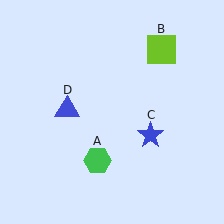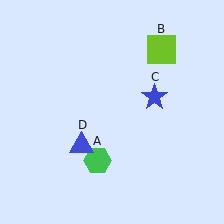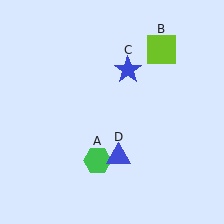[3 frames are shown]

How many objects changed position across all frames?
2 objects changed position: blue star (object C), blue triangle (object D).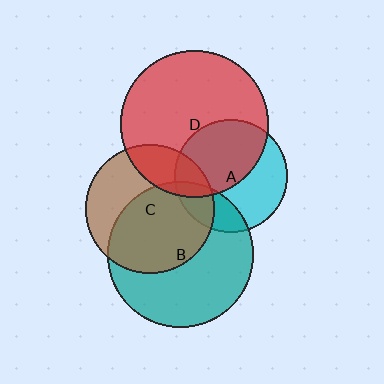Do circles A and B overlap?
Yes.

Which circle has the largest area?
Circle D (red).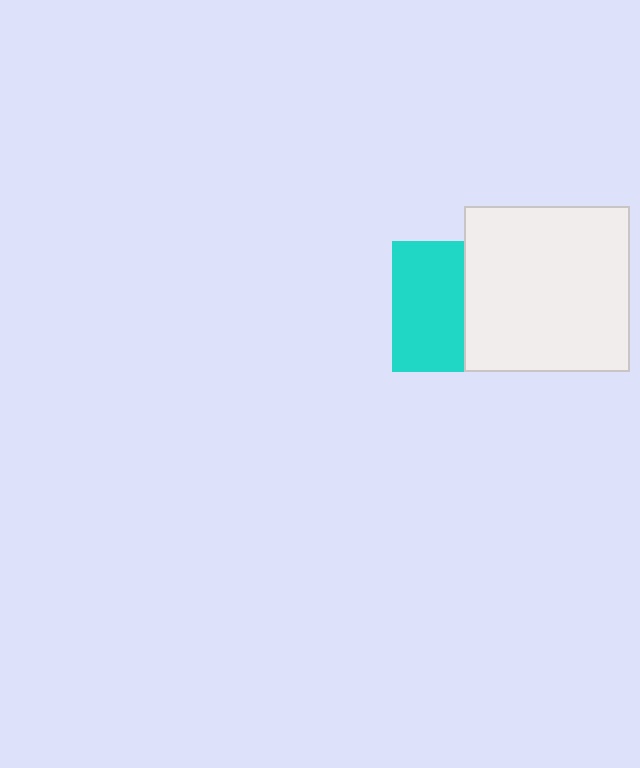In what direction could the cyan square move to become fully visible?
The cyan square could move left. That would shift it out from behind the white square entirely.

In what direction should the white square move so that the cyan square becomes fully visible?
The white square should move right. That is the shortest direction to clear the overlap and leave the cyan square fully visible.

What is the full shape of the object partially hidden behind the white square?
The partially hidden object is a cyan square.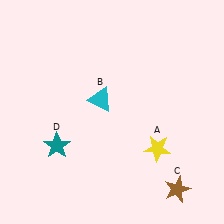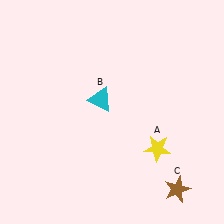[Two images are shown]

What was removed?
The teal star (D) was removed in Image 2.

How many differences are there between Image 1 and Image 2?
There is 1 difference between the two images.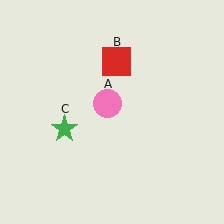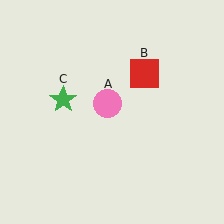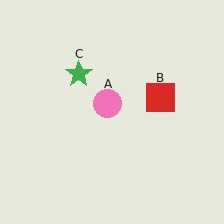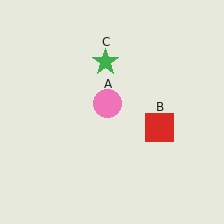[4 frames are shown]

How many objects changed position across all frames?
2 objects changed position: red square (object B), green star (object C).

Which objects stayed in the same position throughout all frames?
Pink circle (object A) remained stationary.